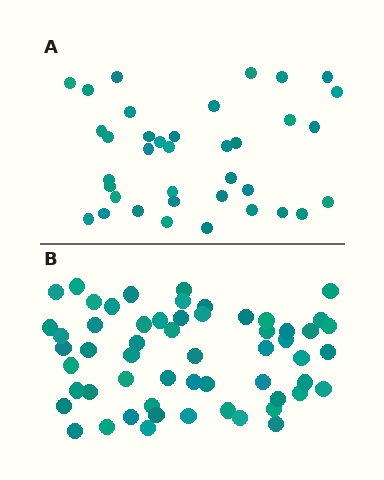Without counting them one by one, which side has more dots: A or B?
Region B (the bottom region) has more dots.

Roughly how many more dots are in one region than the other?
Region B has approximately 20 more dots than region A.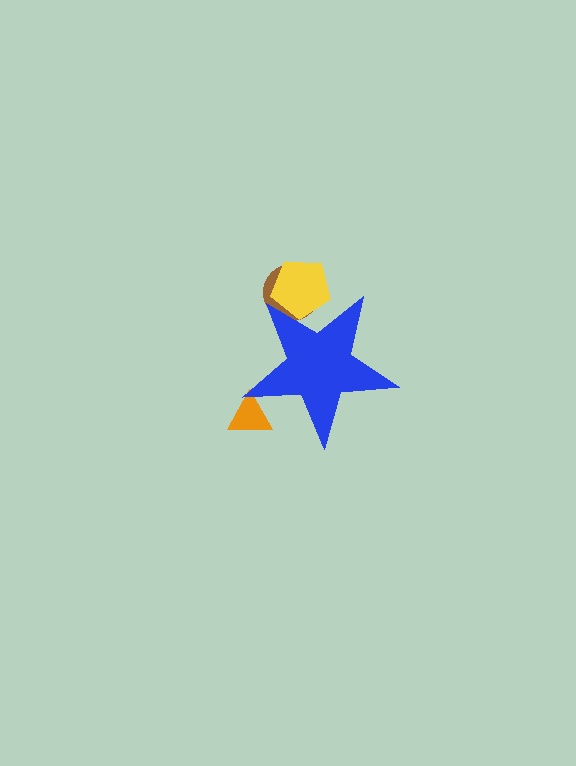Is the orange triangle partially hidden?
Yes, the orange triangle is partially hidden behind the blue star.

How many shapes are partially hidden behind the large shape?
3 shapes are partially hidden.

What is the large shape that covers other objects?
A blue star.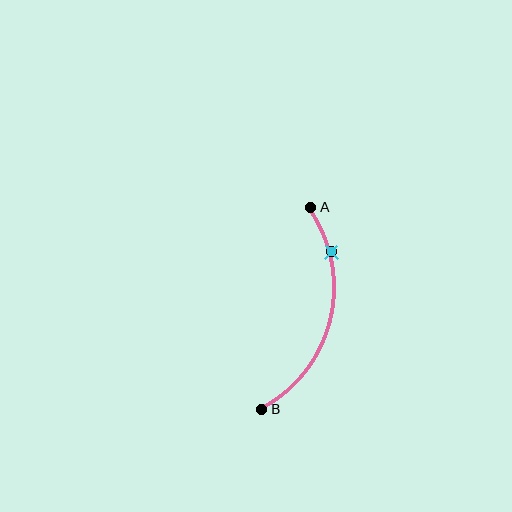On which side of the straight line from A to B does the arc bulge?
The arc bulges to the right of the straight line connecting A and B.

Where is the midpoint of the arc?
The arc midpoint is the point on the curve farthest from the straight line joining A and B. It sits to the right of that line.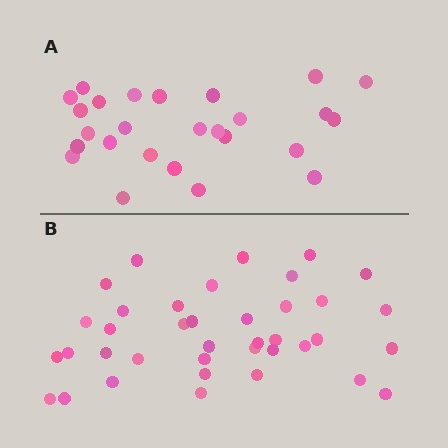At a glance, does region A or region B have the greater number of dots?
Region B (the bottom region) has more dots.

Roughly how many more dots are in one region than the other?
Region B has roughly 12 or so more dots than region A.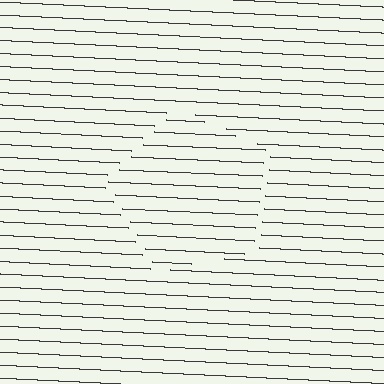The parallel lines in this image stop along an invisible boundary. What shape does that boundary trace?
An illusory pentagon. The interior of the shape contains the same grating, shifted by half a period — the contour is defined by the phase discontinuity where line-ends from the inner and outer gratings abut.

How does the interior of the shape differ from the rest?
The interior of the shape contains the same grating, shifted by half a period — the contour is defined by the phase discontinuity where line-ends from the inner and outer gratings abut.